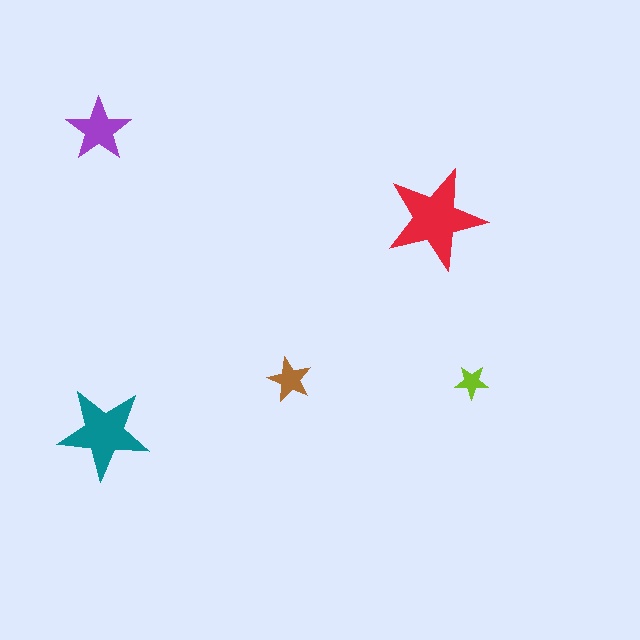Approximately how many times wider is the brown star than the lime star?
About 1.5 times wider.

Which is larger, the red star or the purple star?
The red one.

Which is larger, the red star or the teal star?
The red one.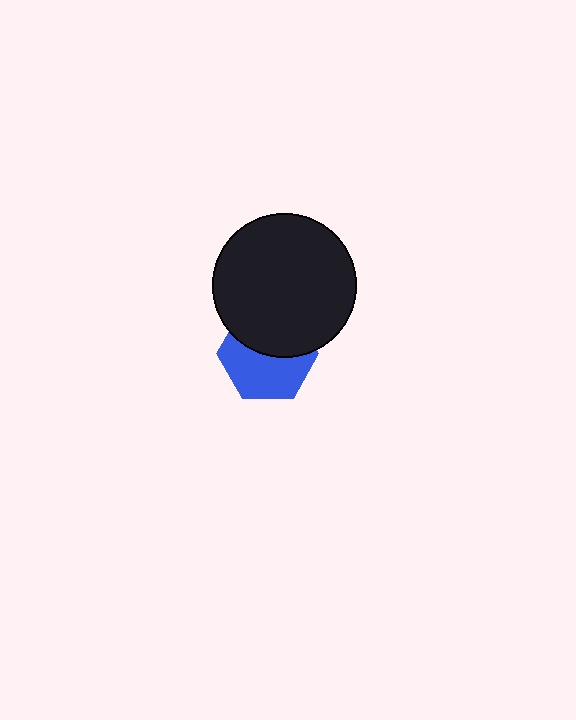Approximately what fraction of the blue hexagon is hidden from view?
Roughly 45% of the blue hexagon is hidden behind the black circle.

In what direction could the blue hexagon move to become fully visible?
The blue hexagon could move down. That would shift it out from behind the black circle entirely.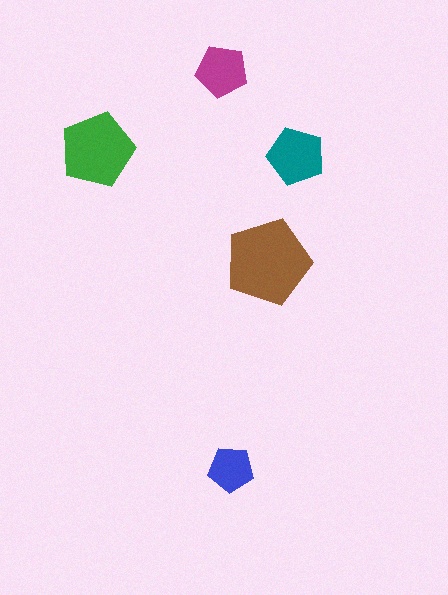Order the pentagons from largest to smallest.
the brown one, the green one, the teal one, the magenta one, the blue one.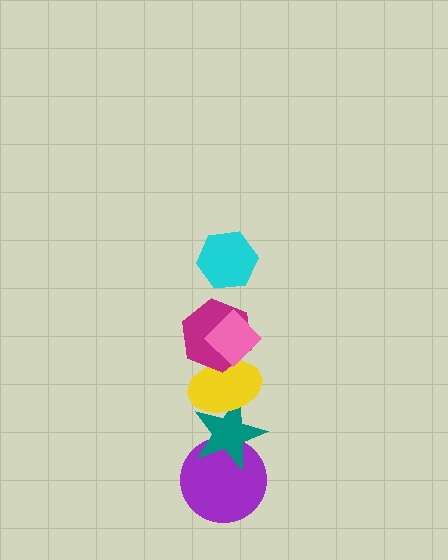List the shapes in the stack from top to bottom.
From top to bottom: the cyan hexagon, the pink diamond, the magenta hexagon, the yellow ellipse, the teal star, the purple circle.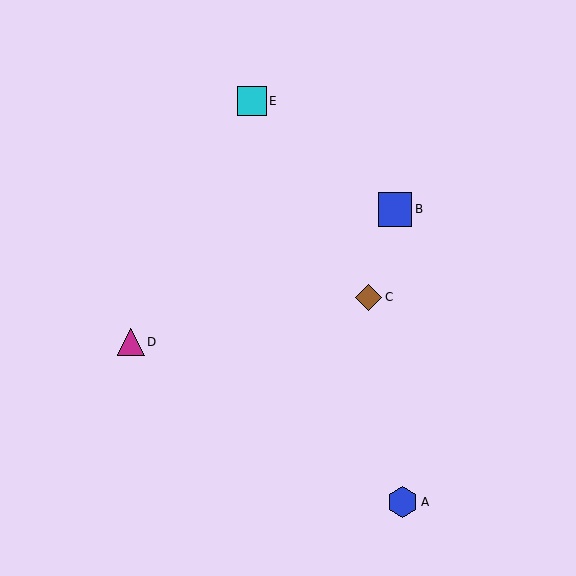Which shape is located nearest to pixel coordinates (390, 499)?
The blue hexagon (labeled A) at (403, 502) is nearest to that location.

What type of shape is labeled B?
Shape B is a blue square.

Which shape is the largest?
The blue square (labeled B) is the largest.